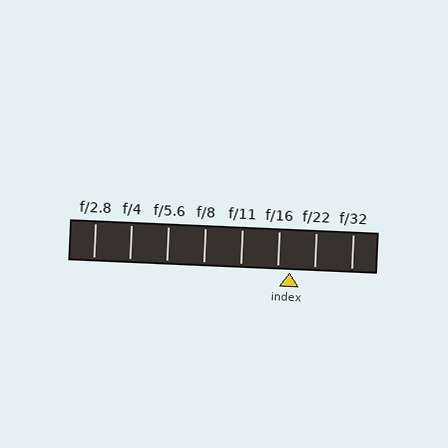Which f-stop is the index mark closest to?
The index mark is closest to f/16.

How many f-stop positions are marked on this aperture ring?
There are 8 f-stop positions marked.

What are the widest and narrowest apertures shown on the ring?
The widest aperture shown is f/2.8 and the narrowest is f/32.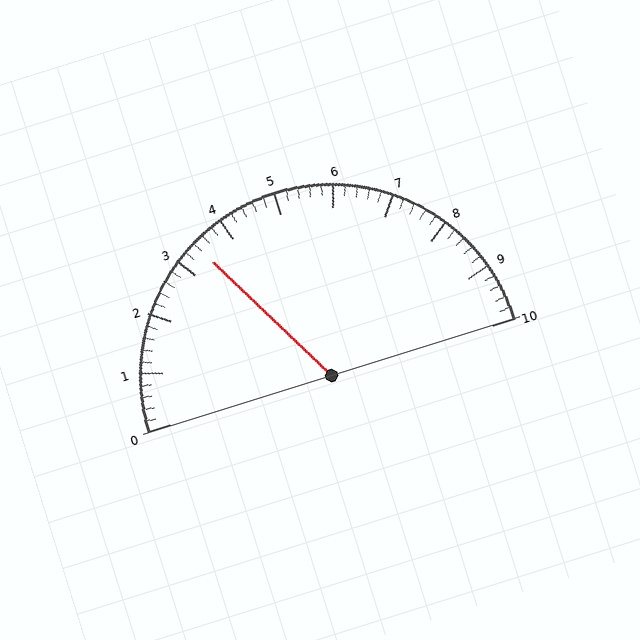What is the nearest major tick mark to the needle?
The nearest major tick mark is 3.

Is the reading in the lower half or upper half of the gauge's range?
The reading is in the lower half of the range (0 to 10).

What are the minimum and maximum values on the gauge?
The gauge ranges from 0 to 10.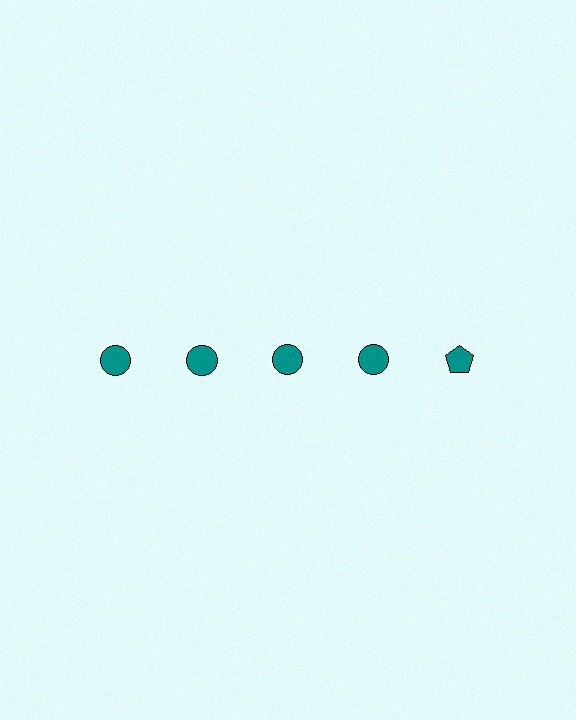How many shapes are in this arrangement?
There are 5 shapes arranged in a grid pattern.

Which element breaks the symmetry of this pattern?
The teal pentagon in the top row, rightmost column breaks the symmetry. All other shapes are teal circles.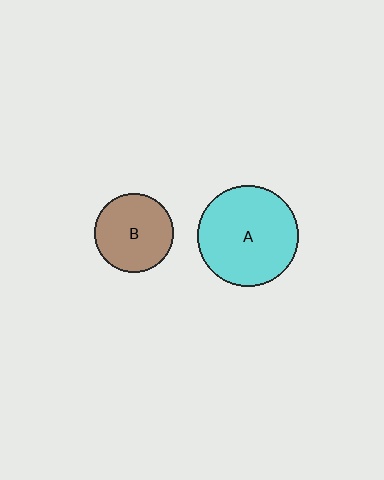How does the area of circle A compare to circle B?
Approximately 1.6 times.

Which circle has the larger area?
Circle A (cyan).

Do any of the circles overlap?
No, none of the circles overlap.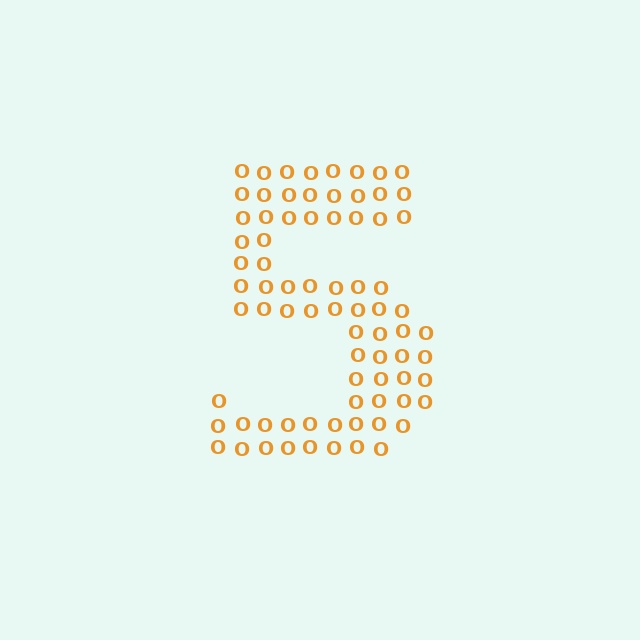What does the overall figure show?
The overall figure shows the digit 5.